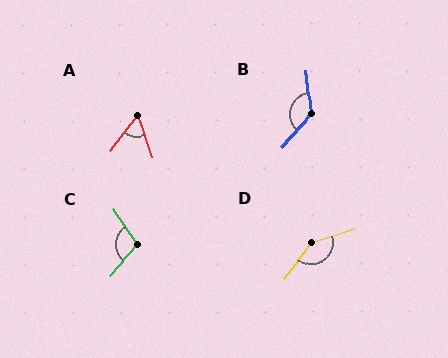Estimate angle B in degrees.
Approximately 133 degrees.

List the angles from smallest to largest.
A (56°), C (105°), B (133°), D (146°).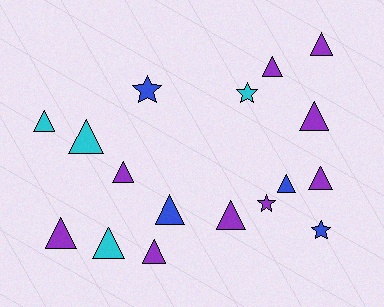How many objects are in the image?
There are 17 objects.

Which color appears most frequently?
Purple, with 9 objects.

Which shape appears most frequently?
Triangle, with 13 objects.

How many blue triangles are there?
There are 2 blue triangles.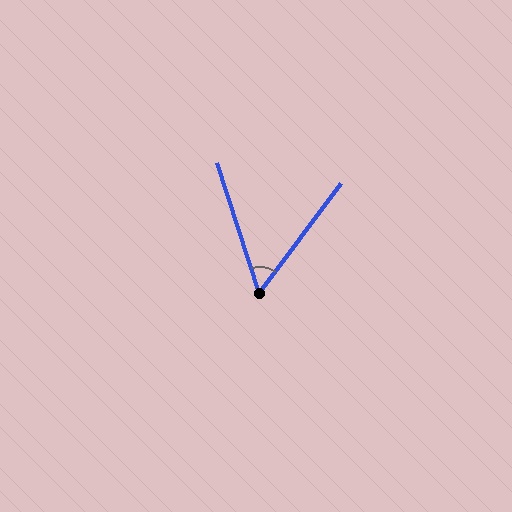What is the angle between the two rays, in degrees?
Approximately 55 degrees.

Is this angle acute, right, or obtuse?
It is acute.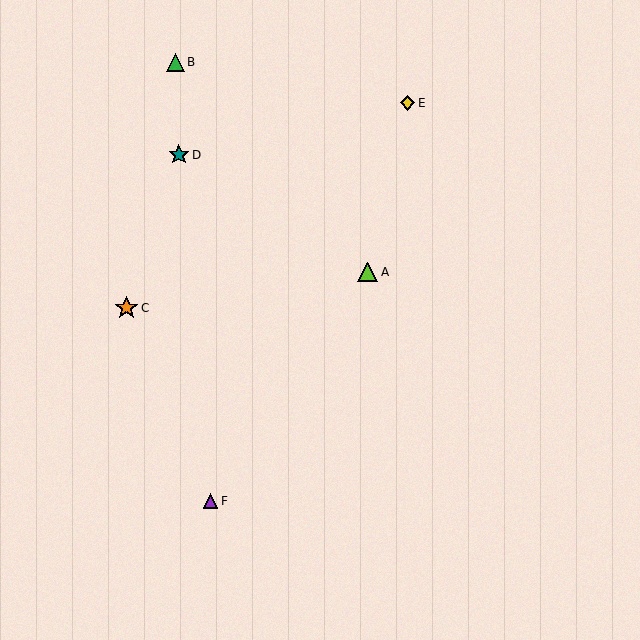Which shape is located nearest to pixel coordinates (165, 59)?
The green triangle (labeled B) at (175, 62) is nearest to that location.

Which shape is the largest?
The orange star (labeled C) is the largest.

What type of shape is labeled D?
Shape D is a teal star.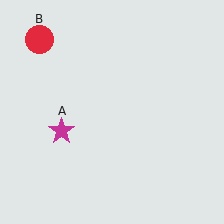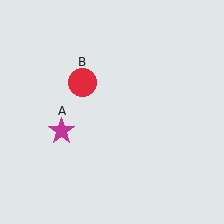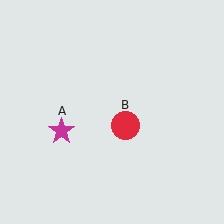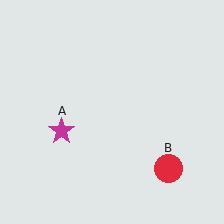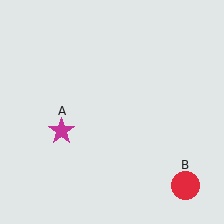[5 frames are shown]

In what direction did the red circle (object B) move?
The red circle (object B) moved down and to the right.